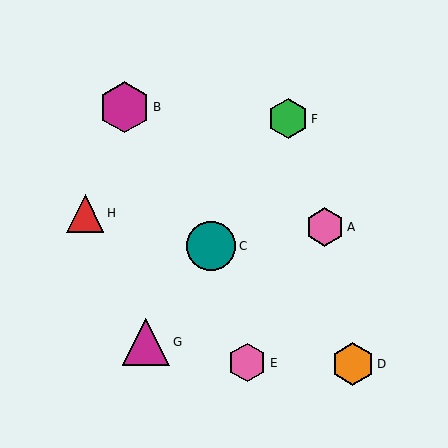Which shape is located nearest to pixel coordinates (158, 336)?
The magenta triangle (labeled G) at (146, 342) is nearest to that location.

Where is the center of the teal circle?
The center of the teal circle is at (211, 246).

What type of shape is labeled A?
Shape A is a pink hexagon.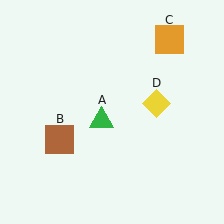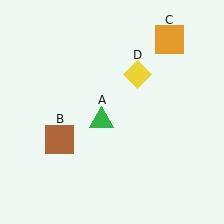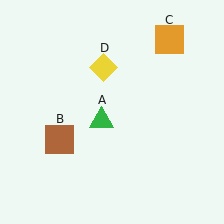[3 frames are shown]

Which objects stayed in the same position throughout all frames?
Green triangle (object A) and brown square (object B) and orange square (object C) remained stationary.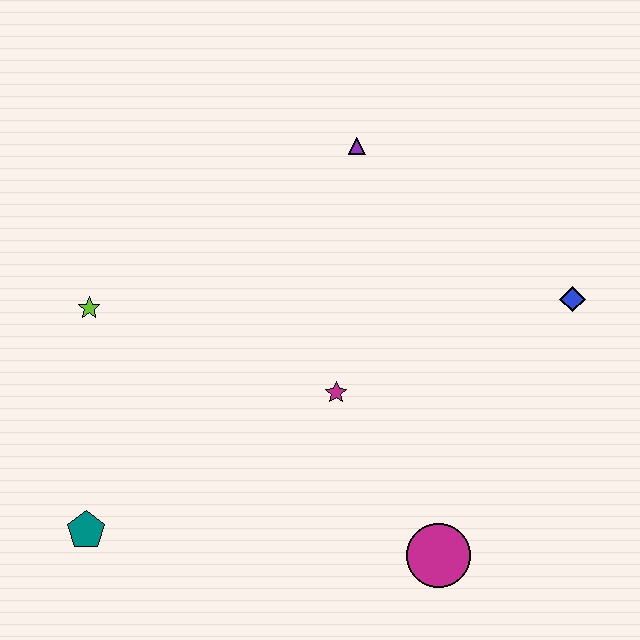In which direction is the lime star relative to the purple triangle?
The lime star is to the left of the purple triangle.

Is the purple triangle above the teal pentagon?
Yes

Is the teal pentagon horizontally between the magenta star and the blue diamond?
No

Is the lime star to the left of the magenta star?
Yes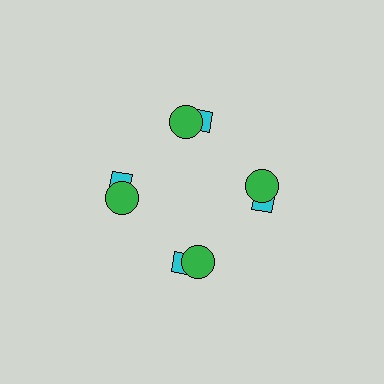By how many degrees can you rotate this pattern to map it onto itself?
The pattern maps onto itself every 90 degrees of rotation.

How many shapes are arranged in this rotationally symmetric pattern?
There are 8 shapes, arranged in 4 groups of 2.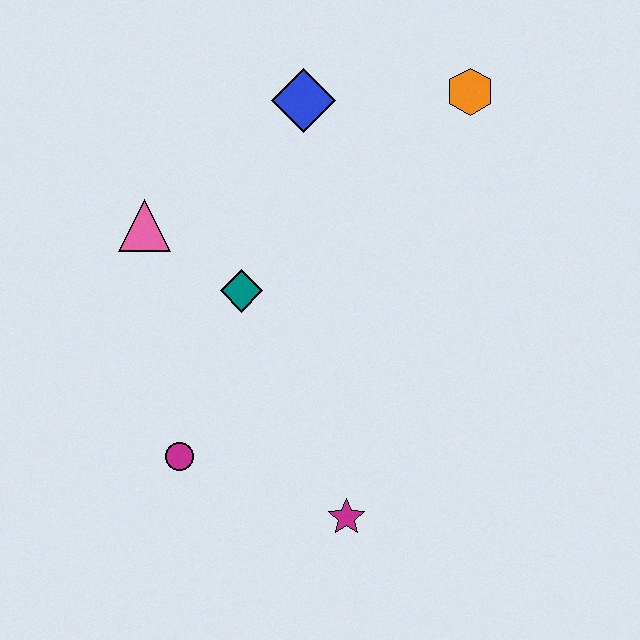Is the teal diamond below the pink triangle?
Yes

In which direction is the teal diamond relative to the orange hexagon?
The teal diamond is to the left of the orange hexagon.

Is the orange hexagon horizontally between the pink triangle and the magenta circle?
No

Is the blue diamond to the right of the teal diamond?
Yes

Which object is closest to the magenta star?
The magenta circle is closest to the magenta star.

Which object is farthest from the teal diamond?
The orange hexagon is farthest from the teal diamond.